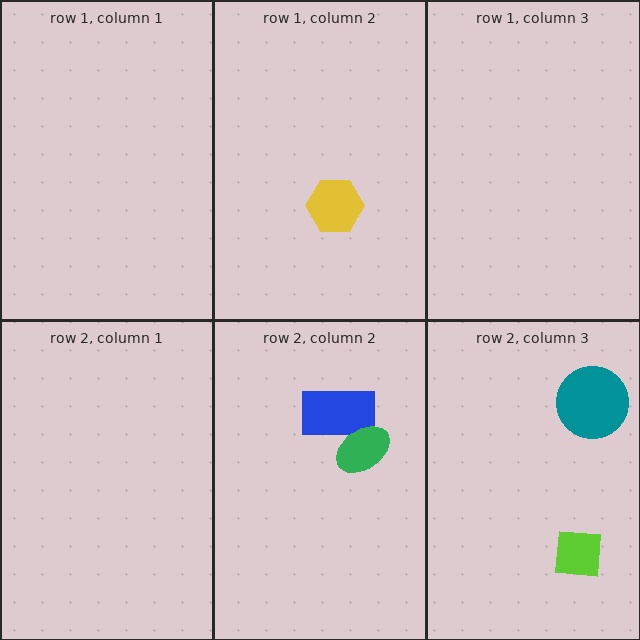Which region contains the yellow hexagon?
The row 1, column 2 region.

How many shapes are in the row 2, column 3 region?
2.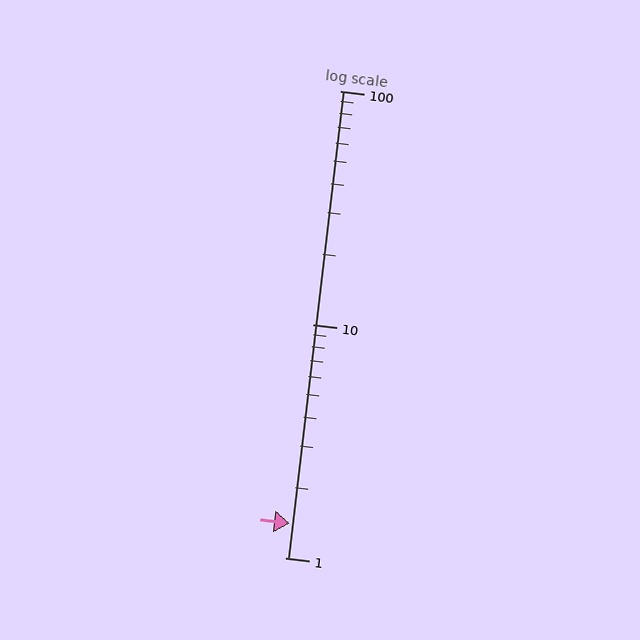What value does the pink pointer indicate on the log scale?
The pointer indicates approximately 1.4.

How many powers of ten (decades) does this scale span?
The scale spans 2 decades, from 1 to 100.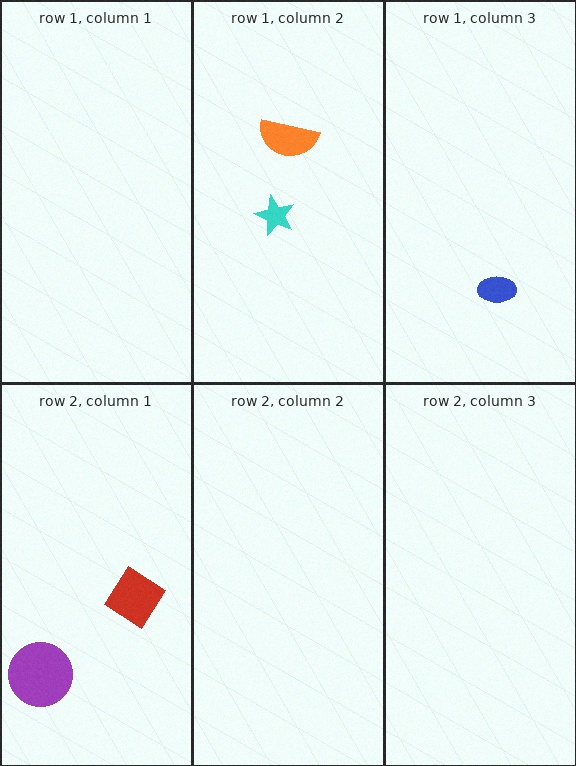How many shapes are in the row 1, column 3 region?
1.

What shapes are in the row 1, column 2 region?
The cyan star, the orange semicircle.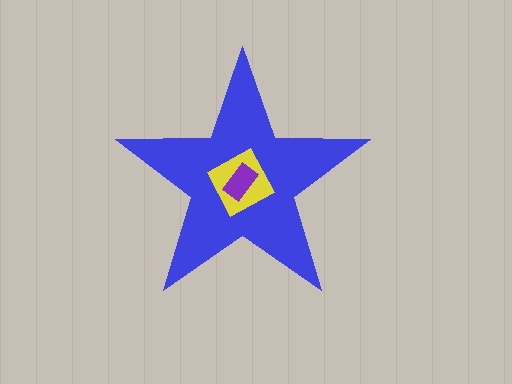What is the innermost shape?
The purple rectangle.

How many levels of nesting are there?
3.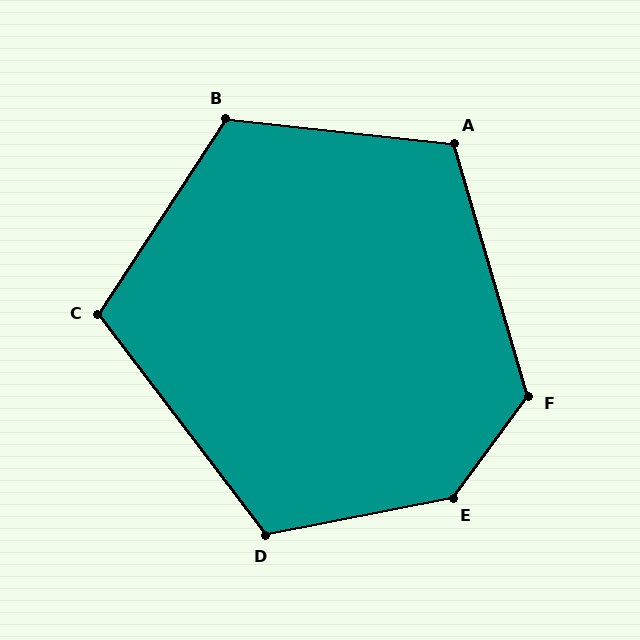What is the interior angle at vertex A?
Approximately 112 degrees (obtuse).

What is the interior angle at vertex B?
Approximately 117 degrees (obtuse).